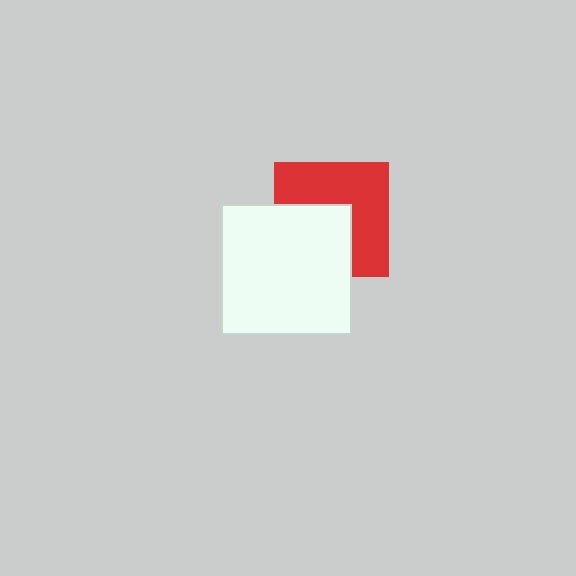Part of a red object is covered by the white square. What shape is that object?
It is a square.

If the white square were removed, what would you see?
You would see the complete red square.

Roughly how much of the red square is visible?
About half of it is visible (roughly 57%).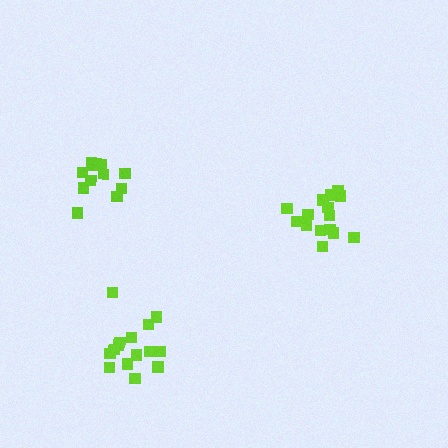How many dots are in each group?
Group 1: 16 dots, Group 2: 15 dots, Group 3: 11 dots (42 total).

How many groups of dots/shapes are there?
There are 3 groups.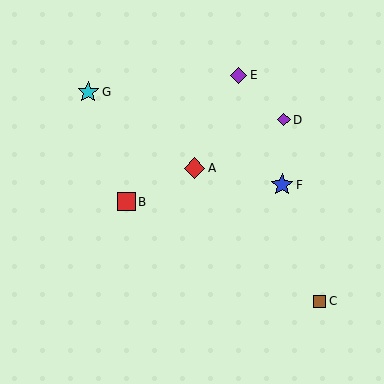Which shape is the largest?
The blue star (labeled F) is the largest.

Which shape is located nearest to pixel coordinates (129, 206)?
The red square (labeled B) at (126, 202) is nearest to that location.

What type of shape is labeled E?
Shape E is a purple diamond.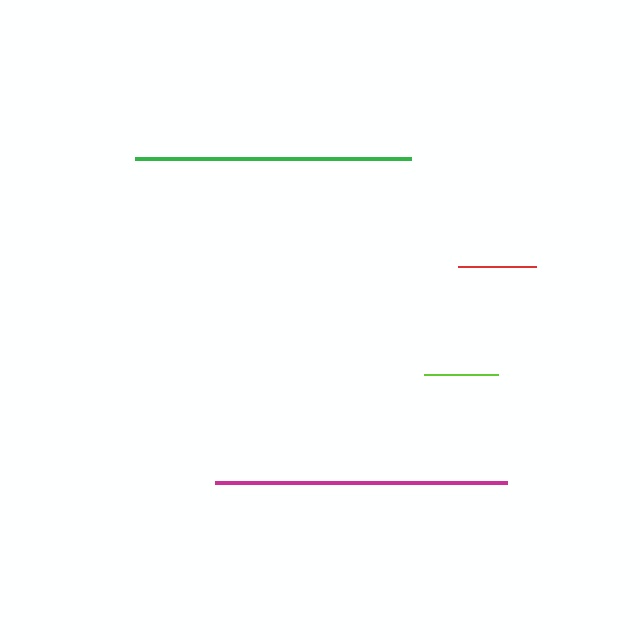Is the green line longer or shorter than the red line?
The green line is longer than the red line.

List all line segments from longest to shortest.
From longest to shortest: magenta, green, red, lime.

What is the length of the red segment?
The red segment is approximately 78 pixels long.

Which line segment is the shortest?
The lime line is the shortest at approximately 74 pixels.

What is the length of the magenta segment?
The magenta segment is approximately 292 pixels long.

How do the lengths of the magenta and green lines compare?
The magenta and green lines are approximately the same length.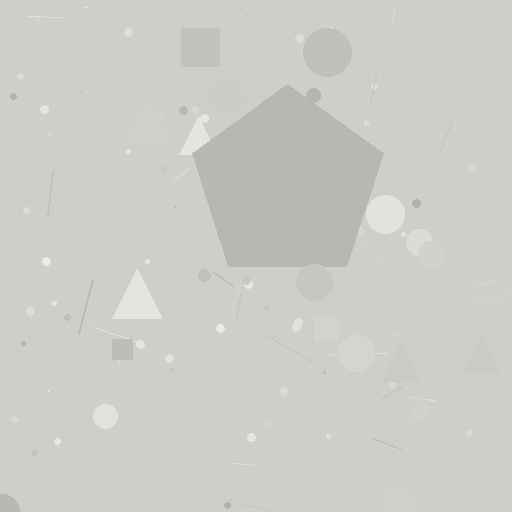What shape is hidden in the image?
A pentagon is hidden in the image.